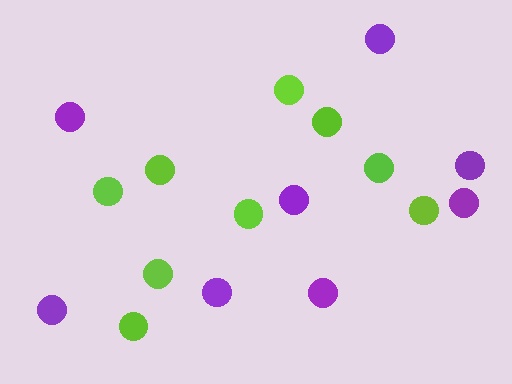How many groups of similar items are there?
There are 2 groups: one group of purple circles (8) and one group of lime circles (9).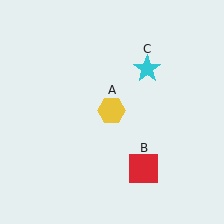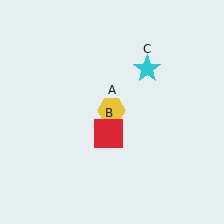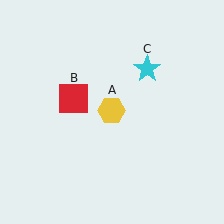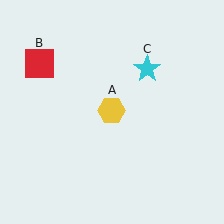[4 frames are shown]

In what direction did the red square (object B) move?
The red square (object B) moved up and to the left.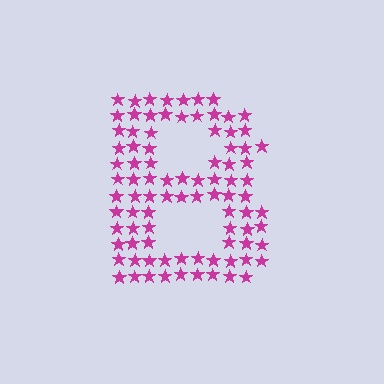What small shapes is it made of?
It is made of small stars.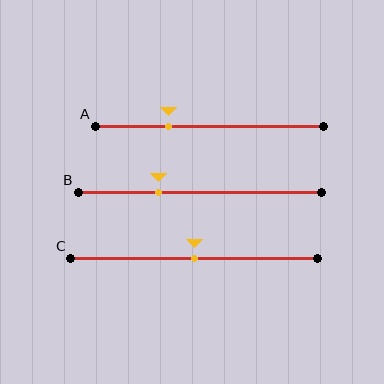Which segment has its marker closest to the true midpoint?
Segment C has its marker closest to the true midpoint.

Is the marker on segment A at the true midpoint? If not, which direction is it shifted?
No, the marker on segment A is shifted to the left by about 18% of the segment length.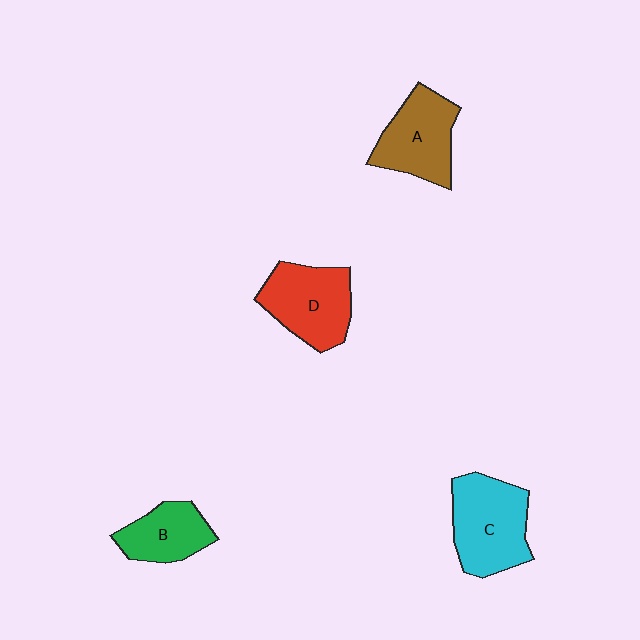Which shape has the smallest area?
Shape B (green).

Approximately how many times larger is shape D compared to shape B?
Approximately 1.4 times.